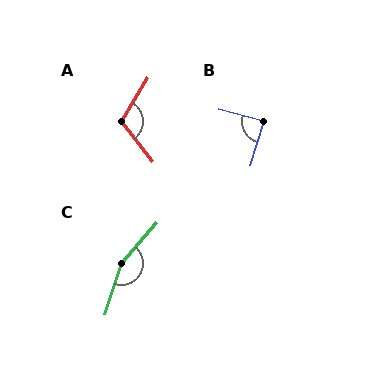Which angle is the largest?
C, at approximately 156 degrees.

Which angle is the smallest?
B, at approximately 87 degrees.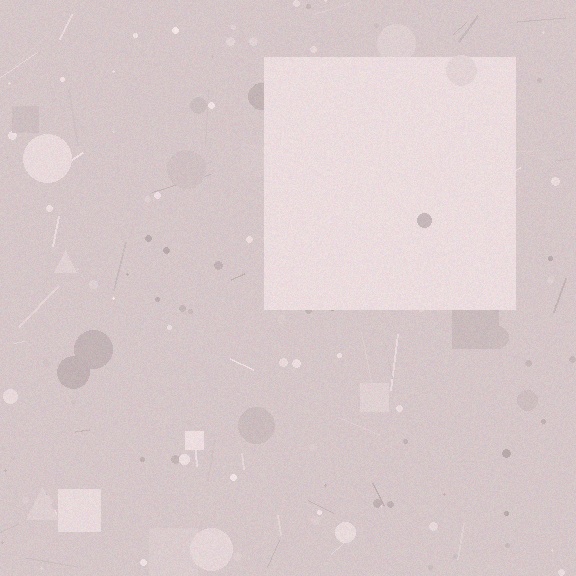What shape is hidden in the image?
A square is hidden in the image.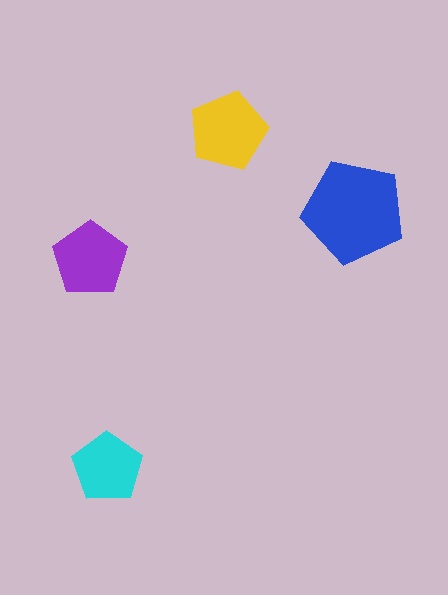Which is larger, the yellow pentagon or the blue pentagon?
The blue one.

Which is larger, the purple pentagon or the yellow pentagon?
The yellow one.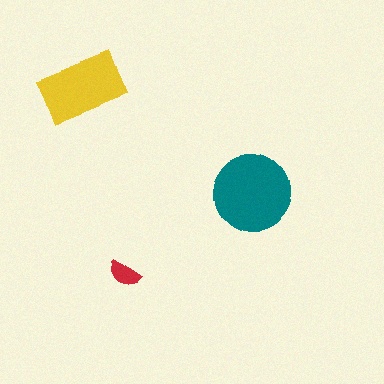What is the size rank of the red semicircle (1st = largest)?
3rd.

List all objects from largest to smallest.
The teal circle, the yellow rectangle, the red semicircle.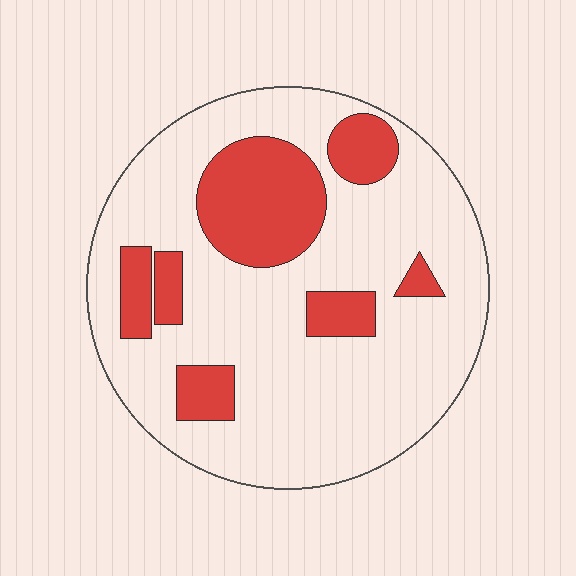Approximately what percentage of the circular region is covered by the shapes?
Approximately 25%.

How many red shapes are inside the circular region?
7.